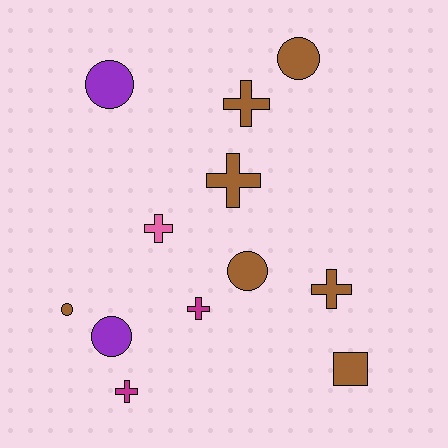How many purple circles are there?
There are 2 purple circles.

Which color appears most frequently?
Brown, with 7 objects.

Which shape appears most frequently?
Cross, with 6 objects.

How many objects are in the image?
There are 12 objects.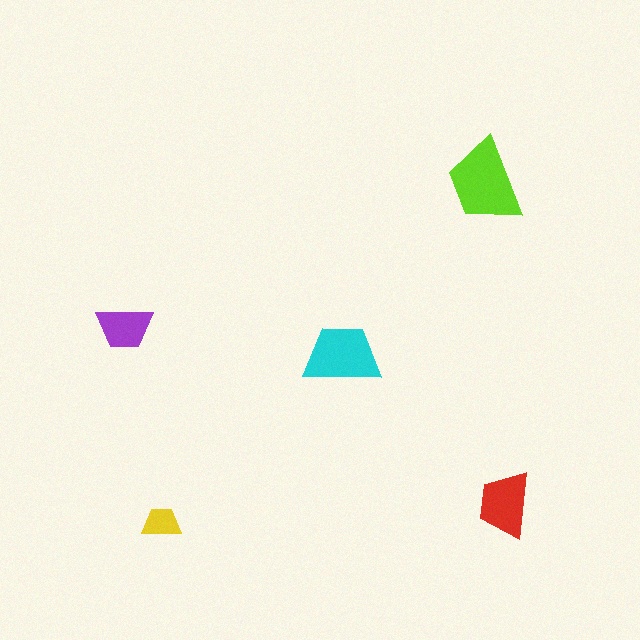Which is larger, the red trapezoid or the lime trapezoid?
The lime one.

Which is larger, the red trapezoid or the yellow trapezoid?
The red one.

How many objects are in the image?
There are 5 objects in the image.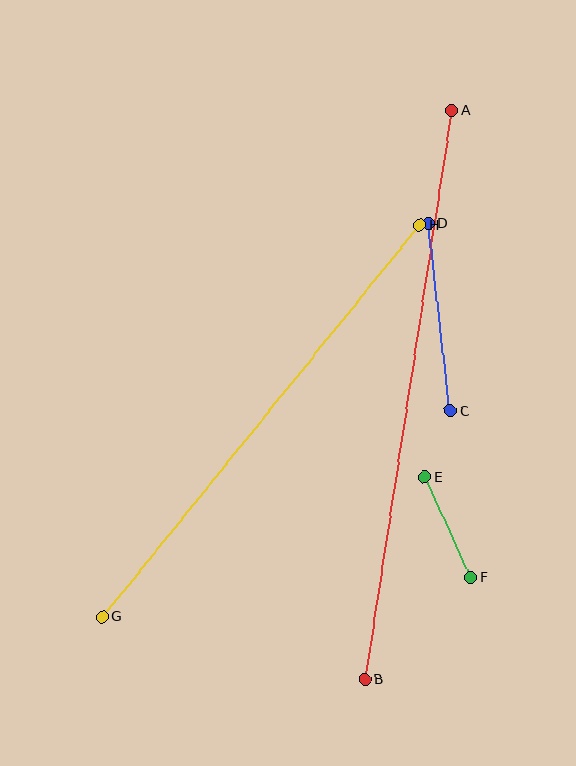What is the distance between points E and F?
The distance is approximately 110 pixels.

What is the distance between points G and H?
The distance is approximately 504 pixels.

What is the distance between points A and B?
The distance is approximately 576 pixels.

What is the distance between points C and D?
The distance is approximately 188 pixels.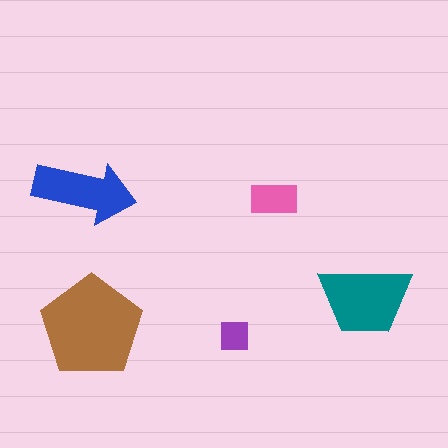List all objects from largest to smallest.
The brown pentagon, the teal trapezoid, the blue arrow, the pink rectangle, the purple square.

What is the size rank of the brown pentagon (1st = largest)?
1st.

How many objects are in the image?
There are 5 objects in the image.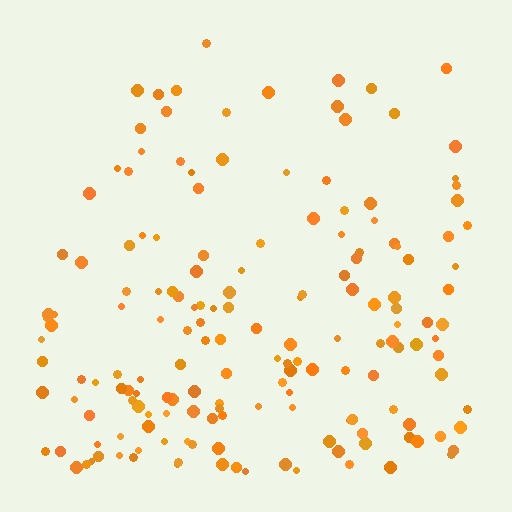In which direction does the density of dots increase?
From top to bottom, with the bottom side densest.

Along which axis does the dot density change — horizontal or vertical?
Vertical.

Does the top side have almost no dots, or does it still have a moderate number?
Still a moderate number, just noticeably fewer than the bottom.